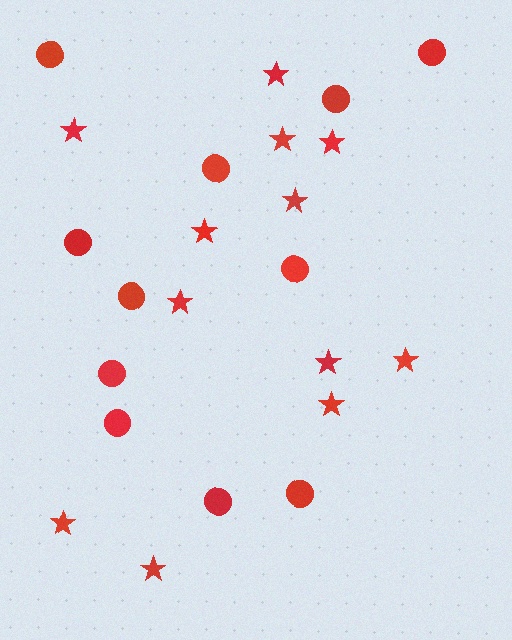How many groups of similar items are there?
There are 2 groups: one group of stars (12) and one group of circles (11).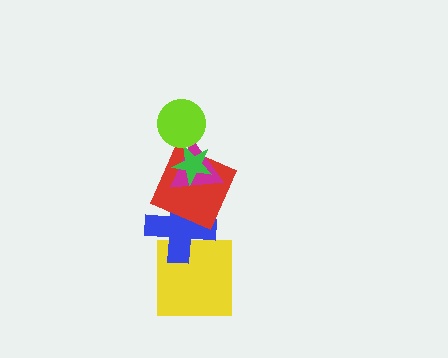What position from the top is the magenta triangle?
The magenta triangle is 3rd from the top.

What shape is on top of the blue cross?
The red square is on top of the blue cross.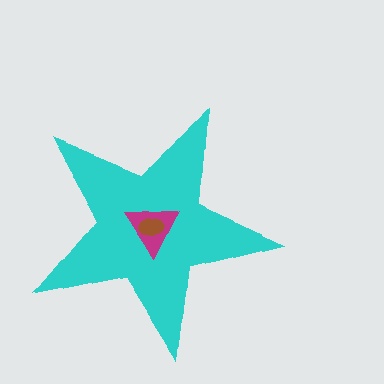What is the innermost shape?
The brown ellipse.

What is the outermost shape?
The cyan star.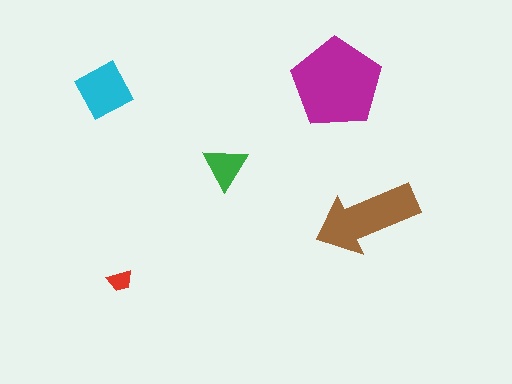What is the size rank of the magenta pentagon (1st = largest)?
1st.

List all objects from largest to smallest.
The magenta pentagon, the brown arrow, the cyan square, the green triangle, the red trapezoid.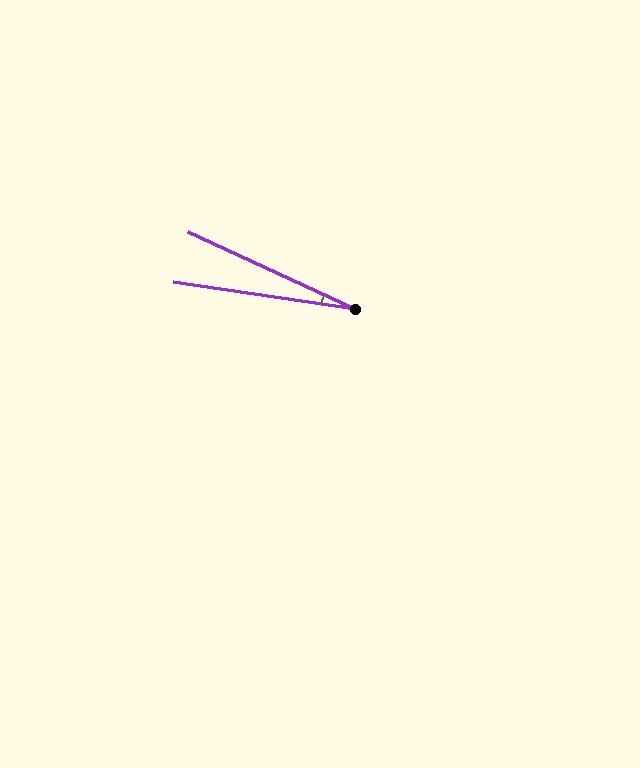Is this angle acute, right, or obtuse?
It is acute.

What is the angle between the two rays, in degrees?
Approximately 16 degrees.